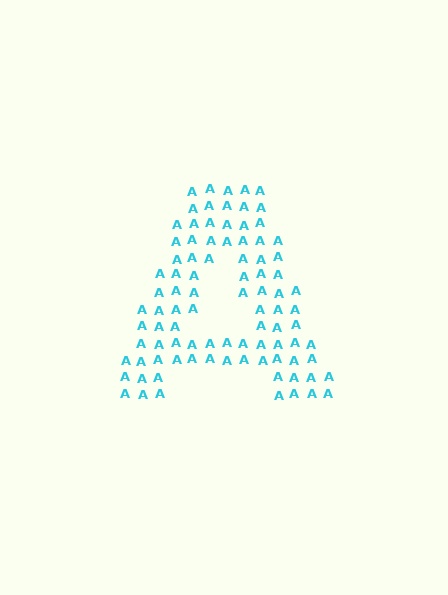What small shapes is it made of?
It is made of small letter A's.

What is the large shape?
The large shape is the letter A.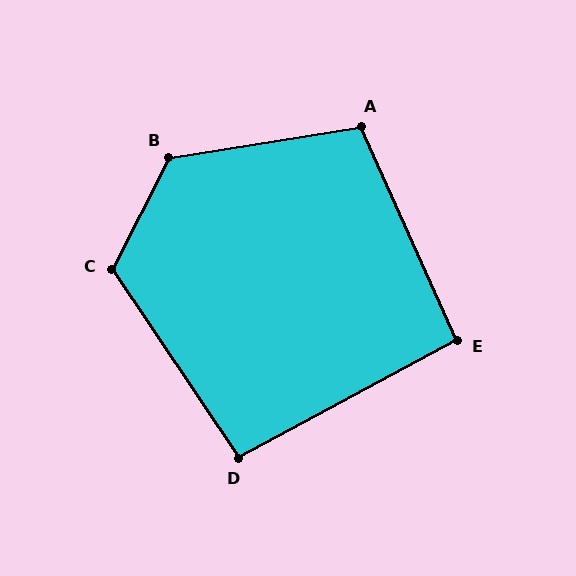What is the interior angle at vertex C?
Approximately 119 degrees (obtuse).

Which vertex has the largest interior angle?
B, at approximately 126 degrees.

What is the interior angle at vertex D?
Approximately 96 degrees (obtuse).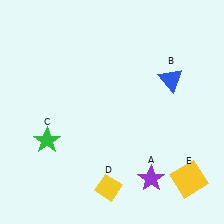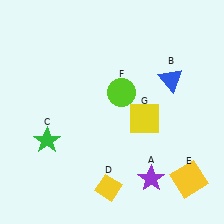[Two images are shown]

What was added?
A lime circle (F), a yellow square (G) were added in Image 2.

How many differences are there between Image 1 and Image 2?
There are 2 differences between the two images.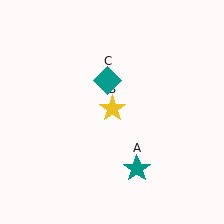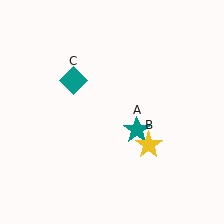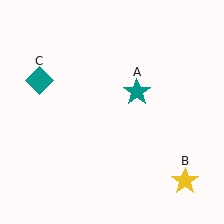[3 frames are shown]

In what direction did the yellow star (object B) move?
The yellow star (object B) moved down and to the right.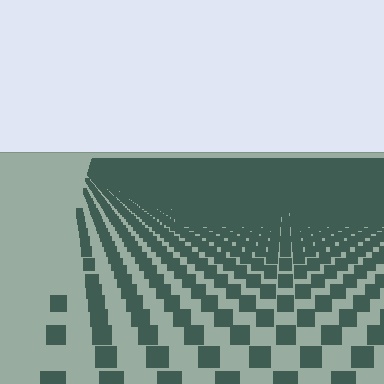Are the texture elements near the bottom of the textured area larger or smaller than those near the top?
Larger. Near the bottom, elements are closer to the viewer and appear at a bigger on-screen size.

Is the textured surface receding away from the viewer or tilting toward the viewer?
The surface is receding away from the viewer. Texture elements get smaller and denser toward the top.